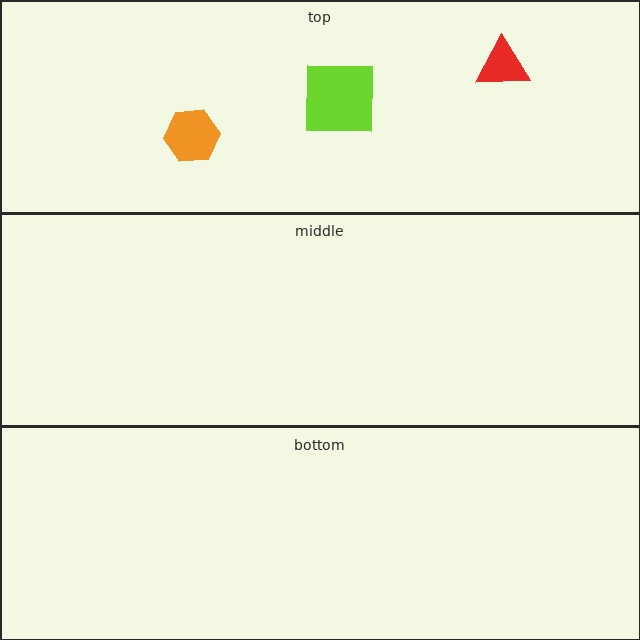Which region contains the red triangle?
The top region.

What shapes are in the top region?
The lime square, the red triangle, the orange hexagon.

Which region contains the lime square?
The top region.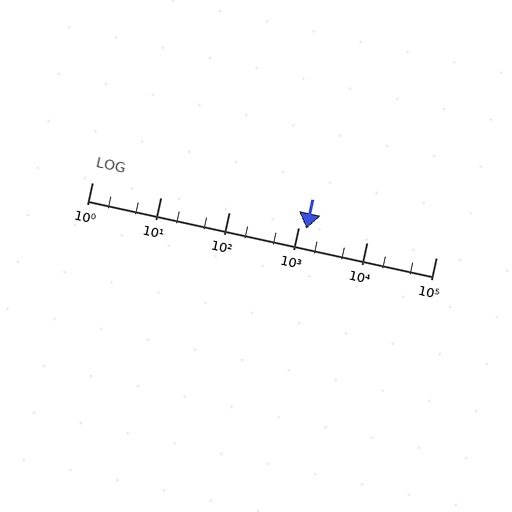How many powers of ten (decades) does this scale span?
The scale spans 5 decades, from 1 to 100000.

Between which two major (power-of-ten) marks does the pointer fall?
The pointer is between 1000 and 10000.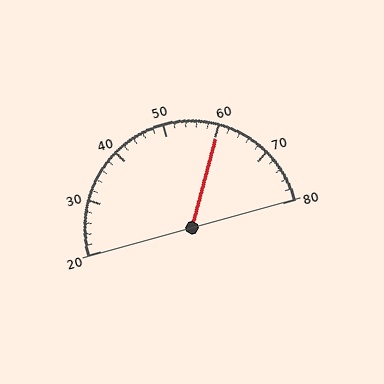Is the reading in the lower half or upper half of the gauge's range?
The reading is in the upper half of the range (20 to 80).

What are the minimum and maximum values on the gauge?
The gauge ranges from 20 to 80.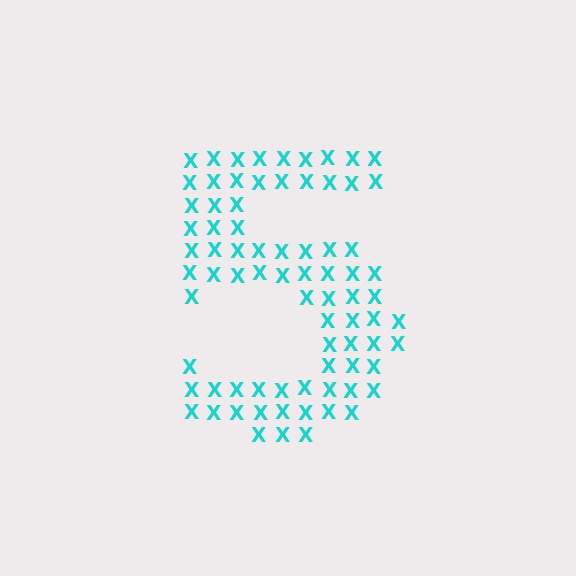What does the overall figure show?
The overall figure shows the digit 5.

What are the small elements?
The small elements are letter X's.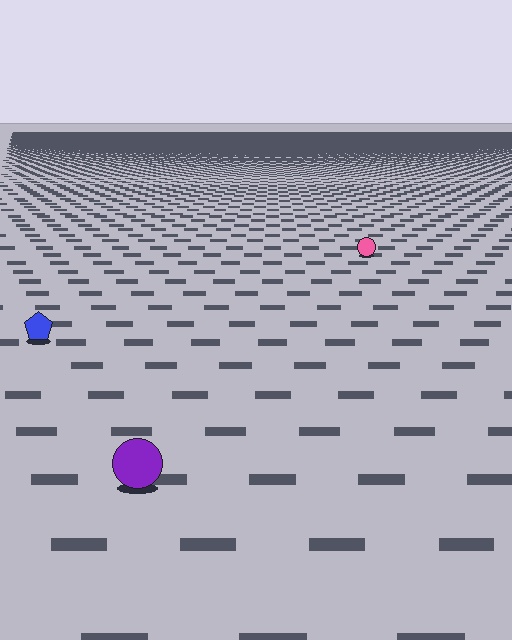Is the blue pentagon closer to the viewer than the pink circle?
Yes. The blue pentagon is closer — you can tell from the texture gradient: the ground texture is coarser near it.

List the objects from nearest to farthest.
From nearest to farthest: the purple circle, the blue pentagon, the pink circle.